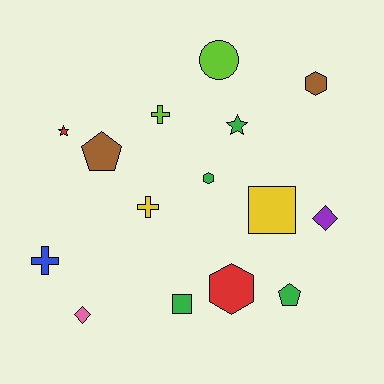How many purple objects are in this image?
There is 1 purple object.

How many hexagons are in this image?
There are 3 hexagons.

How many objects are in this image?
There are 15 objects.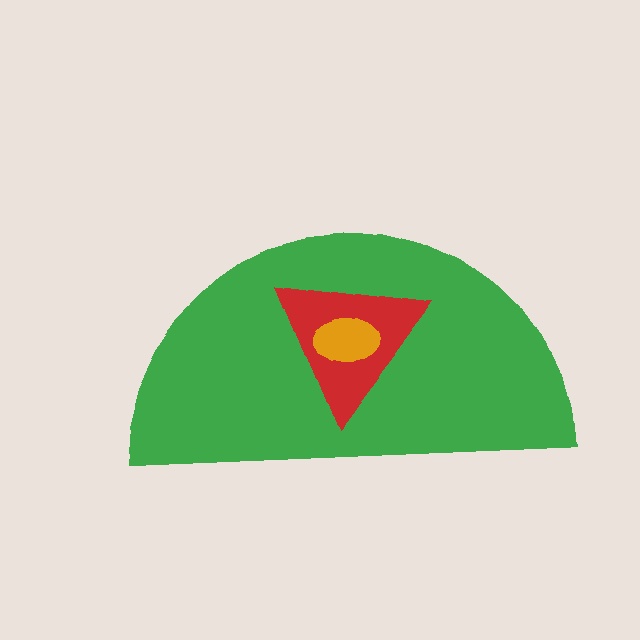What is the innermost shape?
The orange ellipse.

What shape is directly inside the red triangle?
The orange ellipse.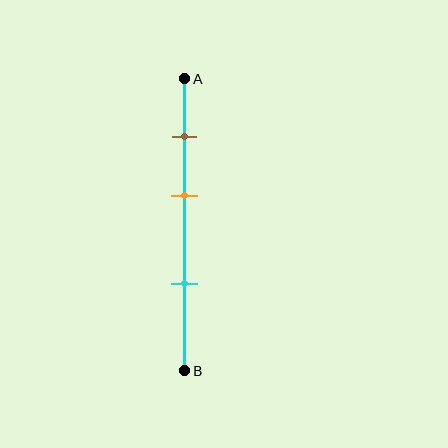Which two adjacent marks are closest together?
The brown and orange marks are the closest adjacent pair.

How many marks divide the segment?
There are 3 marks dividing the segment.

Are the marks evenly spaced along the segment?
Yes, the marks are approximately evenly spaced.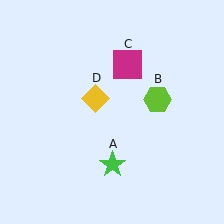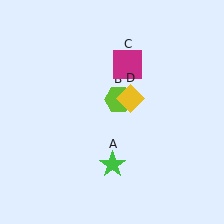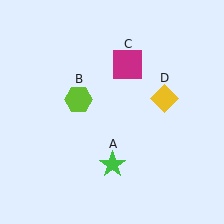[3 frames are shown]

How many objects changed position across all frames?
2 objects changed position: lime hexagon (object B), yellow diamond (object D).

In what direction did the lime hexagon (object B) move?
The lime hexagon (object B) moved left.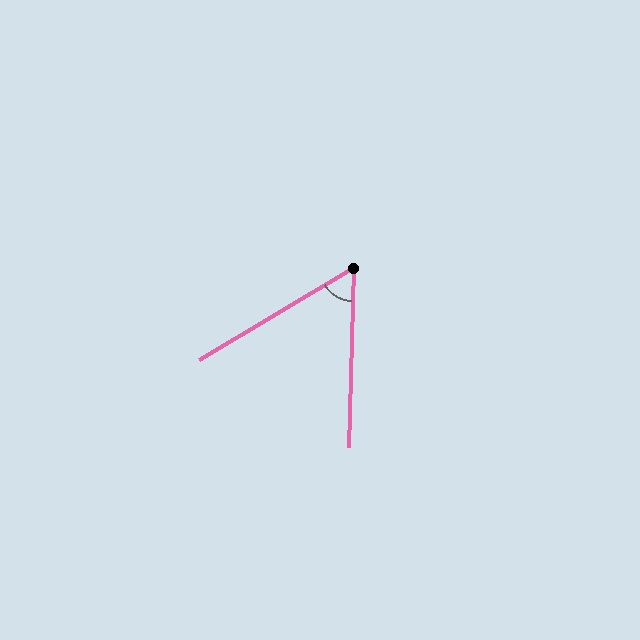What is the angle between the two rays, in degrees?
Approximately 57 degrees.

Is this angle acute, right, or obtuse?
It is acute.